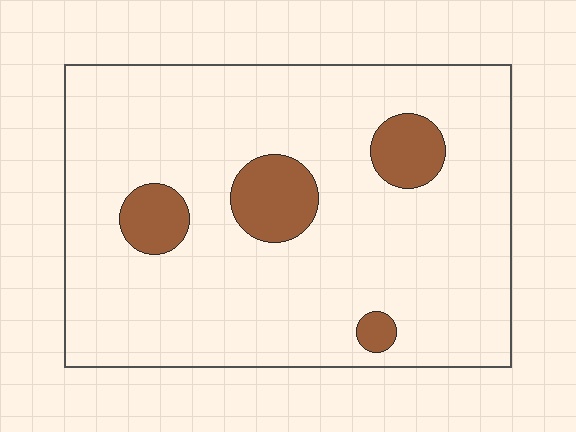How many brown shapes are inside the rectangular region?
4.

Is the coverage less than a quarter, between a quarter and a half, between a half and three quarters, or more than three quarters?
Less than a quarter.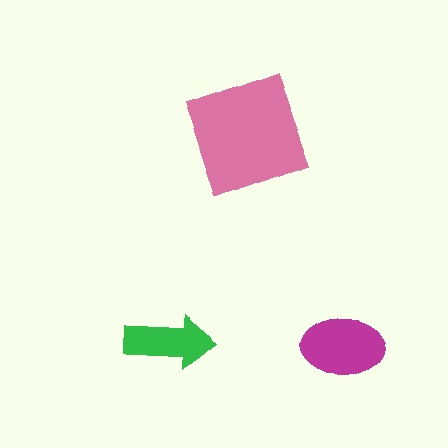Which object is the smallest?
The green arrow.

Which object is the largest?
The pink square.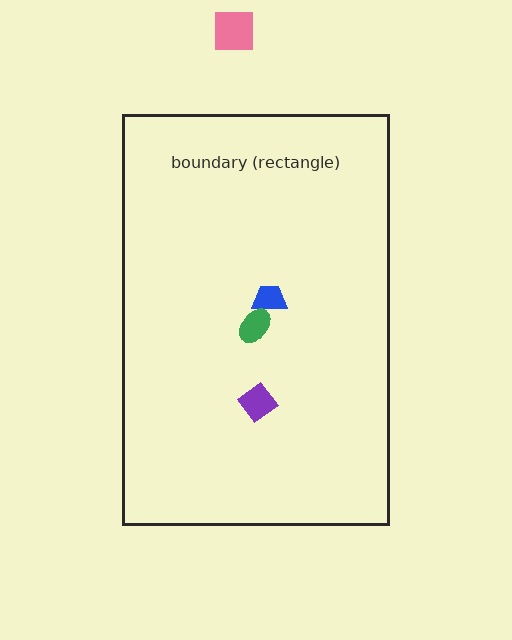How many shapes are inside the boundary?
3 inside, 1 outside.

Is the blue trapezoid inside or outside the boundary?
Inside.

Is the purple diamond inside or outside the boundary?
Inside.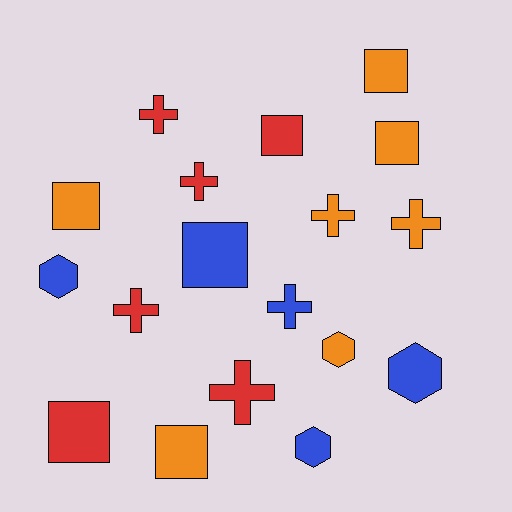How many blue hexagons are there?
There are 3 blue hexagons.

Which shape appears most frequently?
Cross, with 7 objects.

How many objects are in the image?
There are 18 objects.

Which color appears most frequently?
Orange, with 7 objects.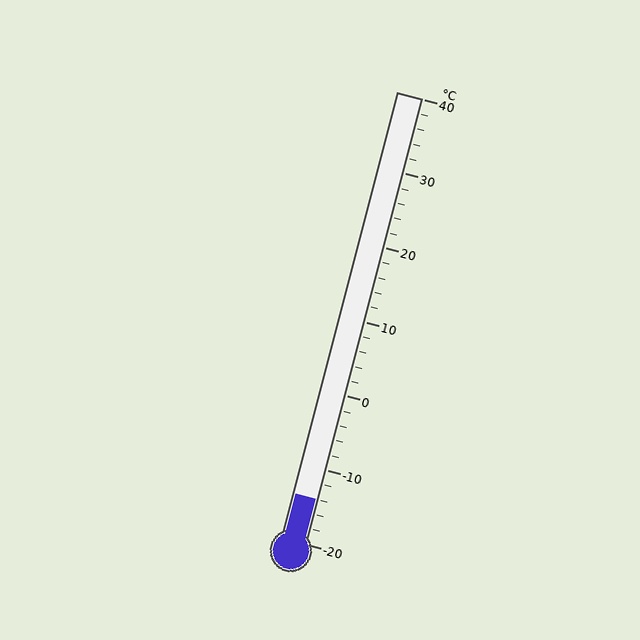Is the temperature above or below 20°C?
The temperature is below 20°C.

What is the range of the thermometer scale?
The thermometer scale ranges from -20°C to 40°C.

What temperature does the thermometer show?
The thermometer shows approximately -14°C.